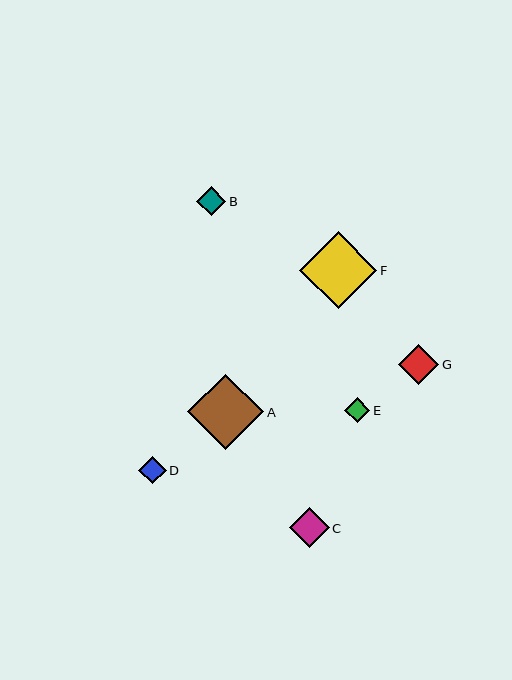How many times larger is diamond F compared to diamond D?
Diamond F is approximately 2.8 times the size of diamond D.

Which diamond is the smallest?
Diamond E is the smallest with a size of approximately 25 pixels.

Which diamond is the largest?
Diamond F is the largest with a size of approximately 77 pixels.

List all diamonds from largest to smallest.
From largest to smallest: F, A, G, C, B, D, E.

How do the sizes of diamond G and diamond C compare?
Diamond G and diamond C are approximately the same size.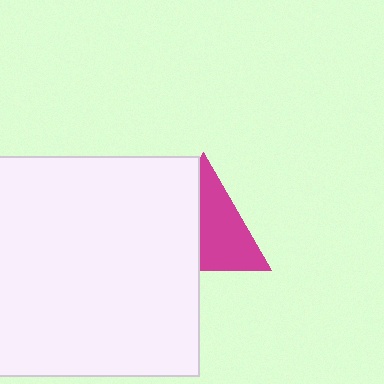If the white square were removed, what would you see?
You would see the complete magenta triangle.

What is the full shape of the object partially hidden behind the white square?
The partially hidden object is a magenta triangle.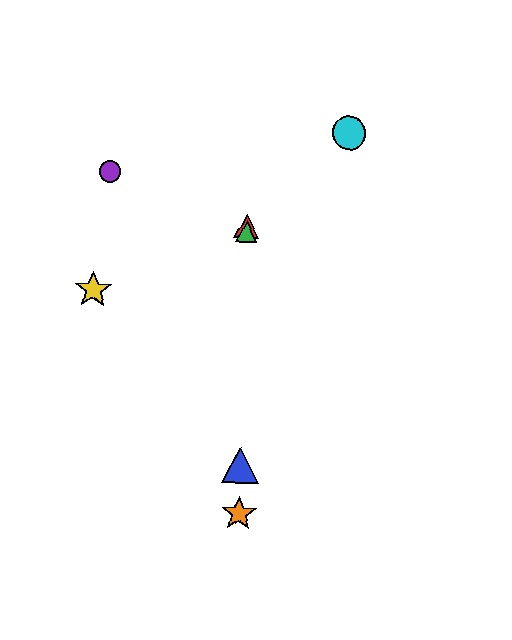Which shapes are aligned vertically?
The red triangle, the blue triangle, the green triangle, the orange star are aligned vertically.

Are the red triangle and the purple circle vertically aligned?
No, the red triangle is at x≈247 and the purple circle is at x≈110.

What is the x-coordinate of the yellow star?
The yellow star is at x≈93.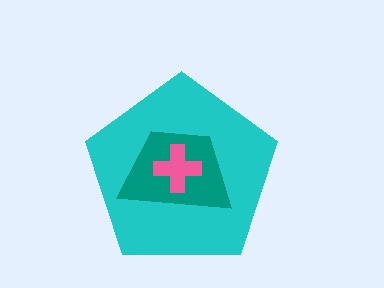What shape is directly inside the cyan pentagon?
The teal trapezoid.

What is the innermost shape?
The pink cross.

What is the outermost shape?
The cyan pentagon.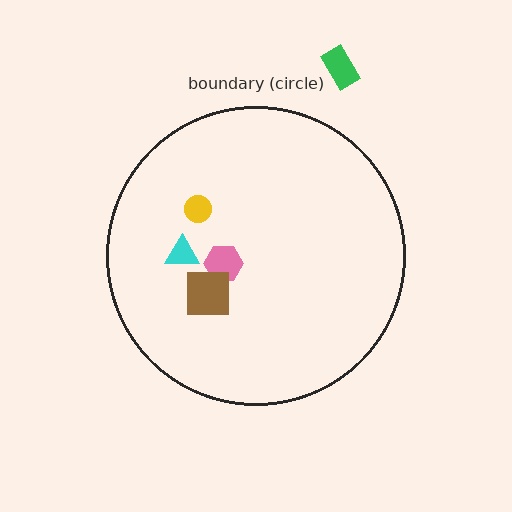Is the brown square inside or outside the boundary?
Inside.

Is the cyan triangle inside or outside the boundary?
Inside.